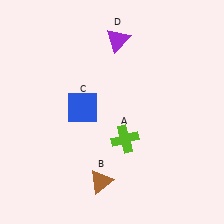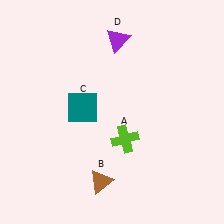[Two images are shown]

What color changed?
The square (C) changed from blue in Image 1 to teal in Image 2.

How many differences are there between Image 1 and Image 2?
There is 1 difference between the two images.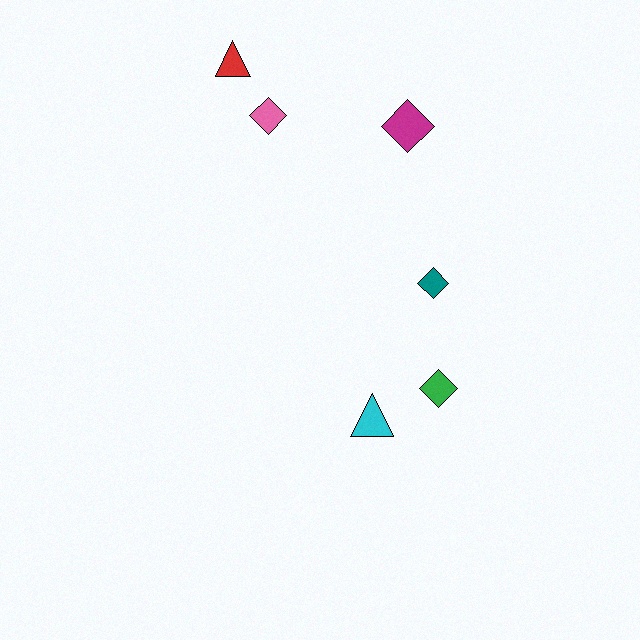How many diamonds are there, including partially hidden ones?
There are 4 diamonds.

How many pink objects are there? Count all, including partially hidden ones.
There is 1 pink object.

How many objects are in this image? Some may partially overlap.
There are 6 objects.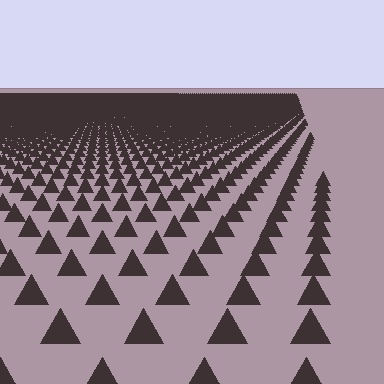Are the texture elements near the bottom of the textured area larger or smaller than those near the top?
Larger. Near the bottom, elements are closer to the viewer and appear at a bigger on-screen size.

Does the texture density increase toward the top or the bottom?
Density increases toward the top.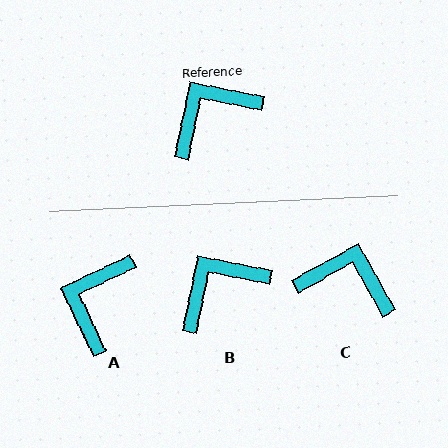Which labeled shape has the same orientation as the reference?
B.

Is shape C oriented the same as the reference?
No, it is off by about 50 degrees.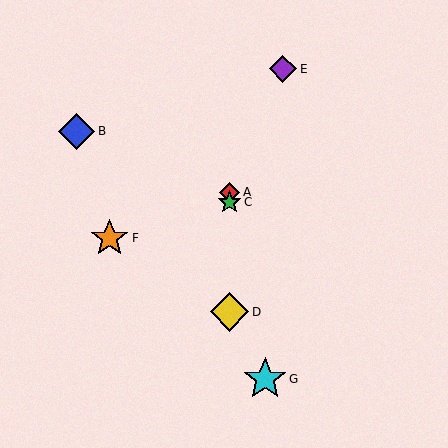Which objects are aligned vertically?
Objects A, C, D are aligned vertically.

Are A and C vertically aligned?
Yes, both are at x≈229.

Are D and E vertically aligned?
No, D is at x≈229 and E is at x≈283.